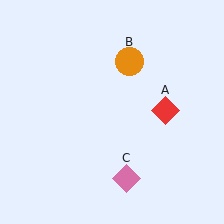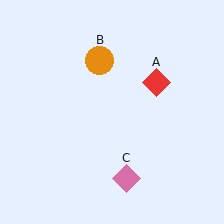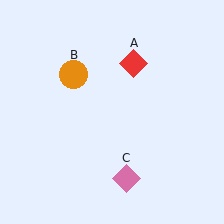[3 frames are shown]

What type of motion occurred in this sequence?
The red diamond (object A), orange circle (object B) rotated counterclockwise around the center of the scene.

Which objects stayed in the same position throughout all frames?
Pink diamond (object C) remained stationary.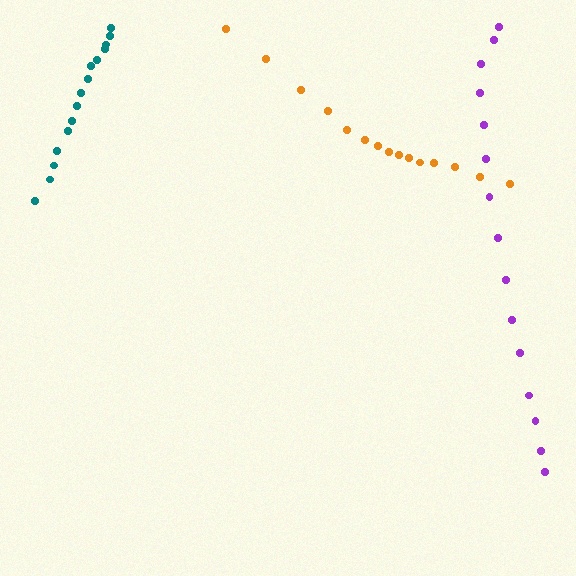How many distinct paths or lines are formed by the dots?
There are 3 distinct paths.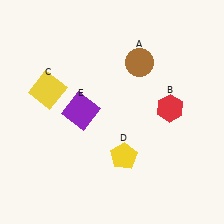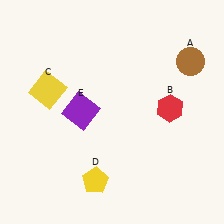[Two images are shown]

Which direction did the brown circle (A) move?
The brown circle (A) moved right.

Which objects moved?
The objects that moved are: the brown circle (A), the yellow pentagon (D).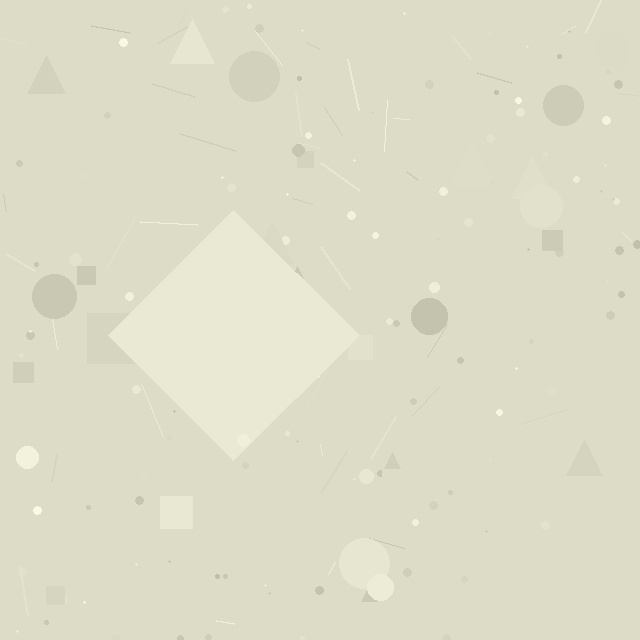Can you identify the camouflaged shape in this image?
The camouflaged shape is a diamond.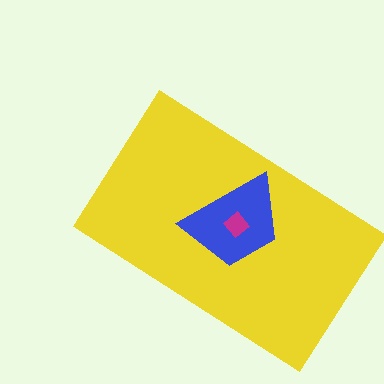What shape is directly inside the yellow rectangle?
The blue trapezoid.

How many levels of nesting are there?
3.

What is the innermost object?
The magenta diamond.